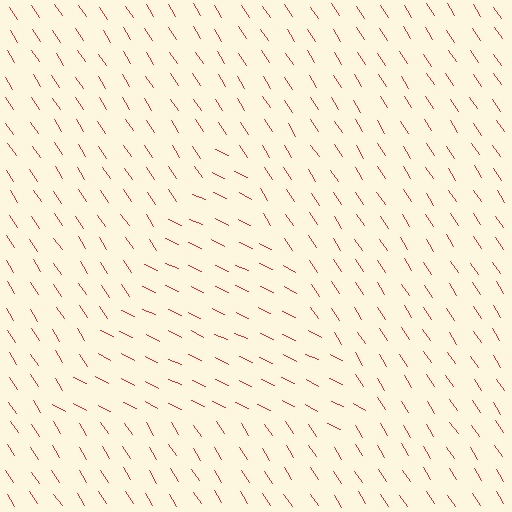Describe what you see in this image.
The image is filled with small red line segments. A triangle region in the image has lines oriented differently from the surrounding lines, creating a visible texture boundary.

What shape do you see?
I see a triangle.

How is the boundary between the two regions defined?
The boundary is defined purely by a change in line orientation (approximately 31 degrees difference). All lines are the same color and thickness.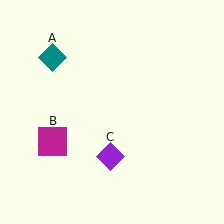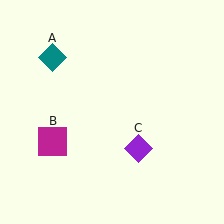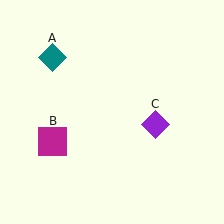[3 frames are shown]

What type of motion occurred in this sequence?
The purple diamond (object C) rotated counterclockwise around the center of the scene.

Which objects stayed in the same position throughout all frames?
Teal diamond (object A) and magenta square (object B) remained stationary.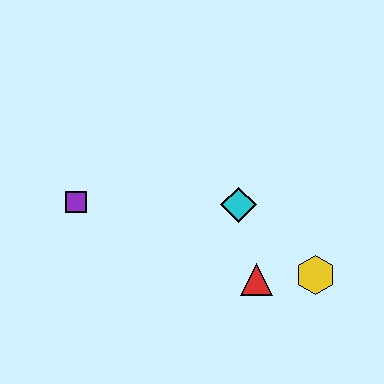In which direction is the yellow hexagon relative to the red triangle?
The yellow hexagon is to the right of the red triangle.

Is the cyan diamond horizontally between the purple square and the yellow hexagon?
Yes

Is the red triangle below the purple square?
Yes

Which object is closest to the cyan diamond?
The red triangle is closest to the cyan diamond.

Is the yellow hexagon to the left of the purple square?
No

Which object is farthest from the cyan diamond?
The purple square is farthest from the cyan diamond.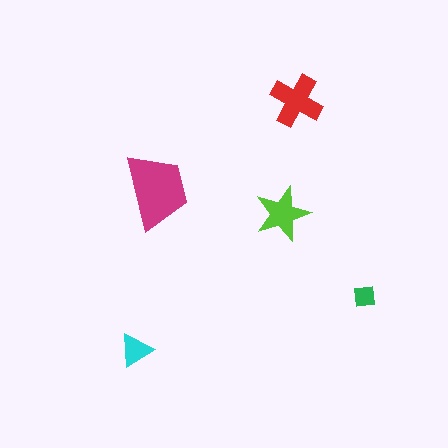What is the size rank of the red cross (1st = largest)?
2nd.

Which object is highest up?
The red cross is topmost.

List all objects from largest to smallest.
The magenta trapezoid, the red cross, the lime star, the cyan triangle, the green square.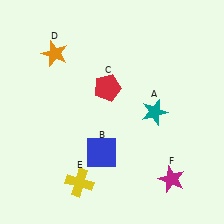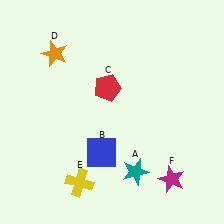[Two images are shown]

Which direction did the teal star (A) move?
The teal star (A) moved down.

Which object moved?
The teal star (A) moved down.